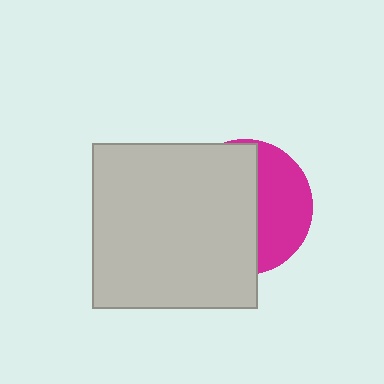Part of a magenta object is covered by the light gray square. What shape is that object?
It is a circle.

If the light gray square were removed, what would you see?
You would see the complete magenta circle.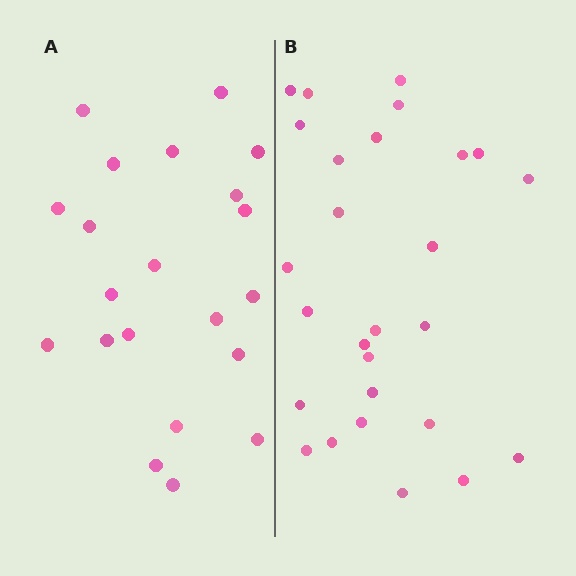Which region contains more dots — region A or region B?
Region B (the right region) has more dots.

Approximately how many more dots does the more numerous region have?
Region B has about 6 more dots than region A.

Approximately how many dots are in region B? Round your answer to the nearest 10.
About 30 dots. (The exact count is 27, which rounds to 30.)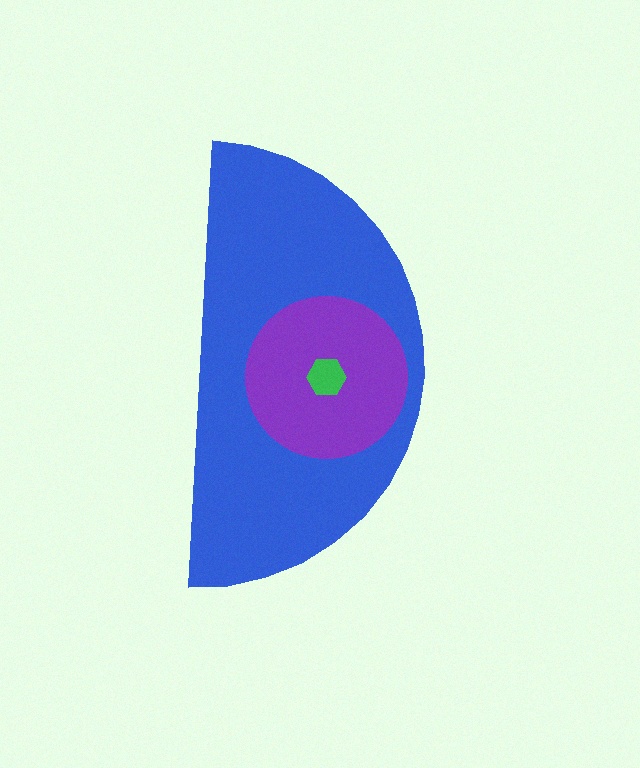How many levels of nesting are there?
3.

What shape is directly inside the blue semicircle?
The purple circle.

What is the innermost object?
The green hexagon.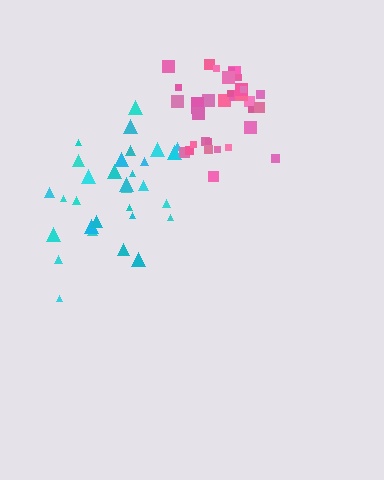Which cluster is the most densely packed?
Pink.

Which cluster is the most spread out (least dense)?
Cyan.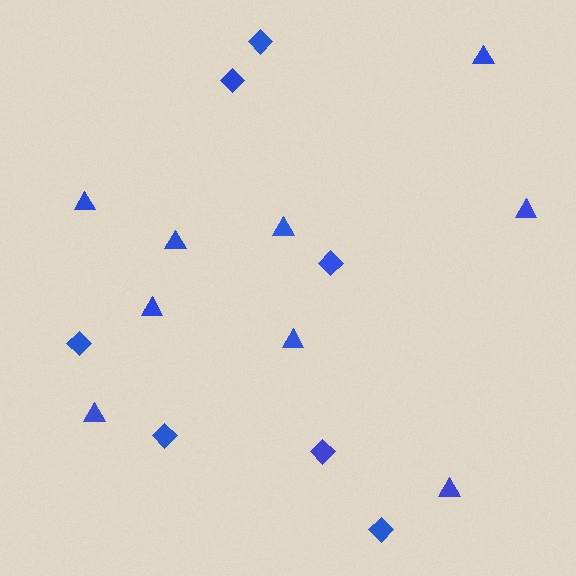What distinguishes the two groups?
There are 2 groups: one group of diamonds (7) and one group of triangles (9).